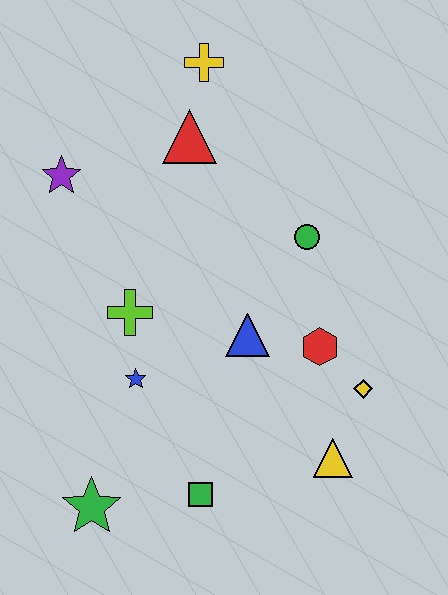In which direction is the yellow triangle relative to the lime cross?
The yellow triangle is to the right of the lime cross.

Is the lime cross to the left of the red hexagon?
Yes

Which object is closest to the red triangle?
The yellow cross is closest to the red triangle.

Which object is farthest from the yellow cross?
The green star is farthest from the yellow cross.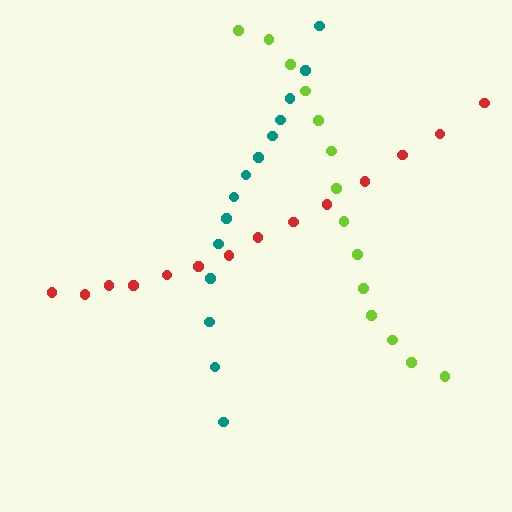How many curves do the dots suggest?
There are 3 distinct paths.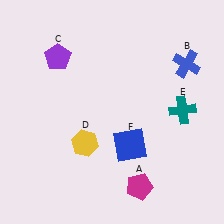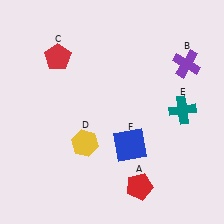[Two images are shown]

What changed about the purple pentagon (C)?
In Image 1, C is purple. In Image 2, it changed to red.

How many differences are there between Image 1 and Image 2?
There are 3 differences between the two images.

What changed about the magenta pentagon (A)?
In Image 1, A is magenta. In Image 2, it changed to red.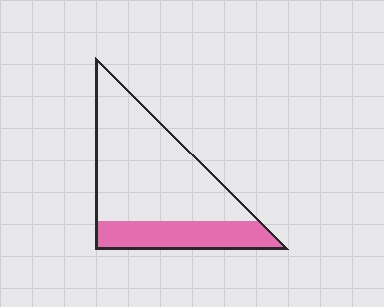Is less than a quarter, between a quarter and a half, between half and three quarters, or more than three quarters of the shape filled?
Between a quarter and a half.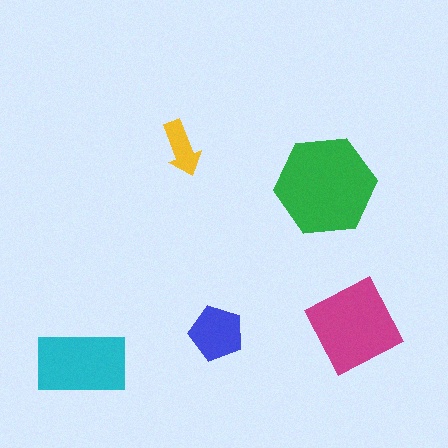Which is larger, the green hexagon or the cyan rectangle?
The green hexagon.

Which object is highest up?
The yellow arrow is topmost.